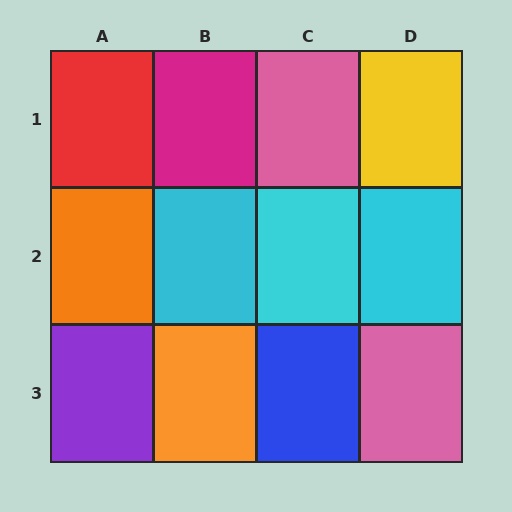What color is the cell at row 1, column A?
Red.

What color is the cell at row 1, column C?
Pink.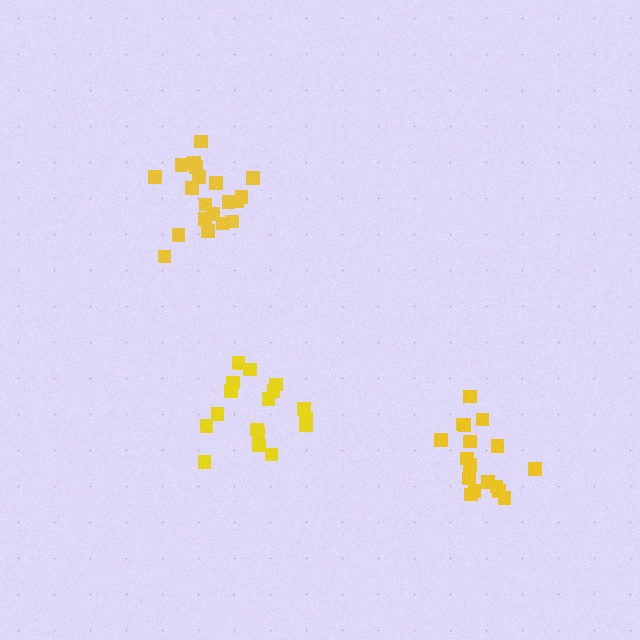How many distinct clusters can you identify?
There are 3 distinct clusters.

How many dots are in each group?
Group 1: 17 dots, Group 2: 17 dots, Group 3: 20 dots (54 total).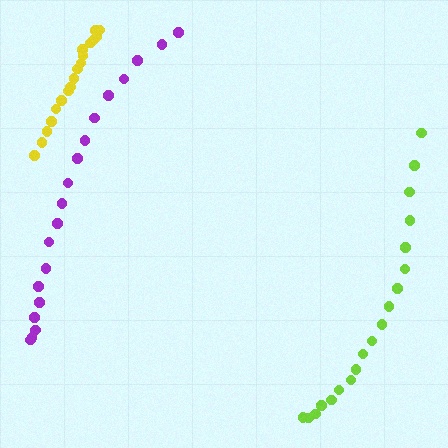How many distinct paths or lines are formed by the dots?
There are 3 distinct paths.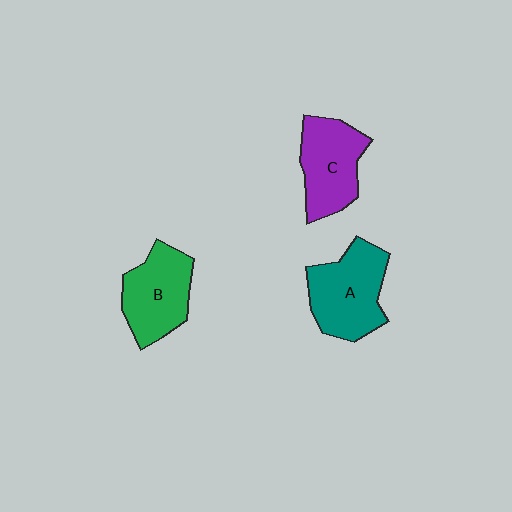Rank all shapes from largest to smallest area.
From largest to smallest: A (teal), B (green), C (purple).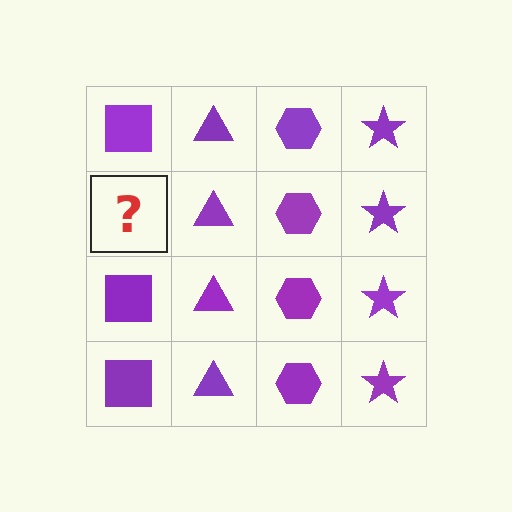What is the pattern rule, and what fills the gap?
The rule is that each column has a consistent shape. The gap should be filled with a purple square.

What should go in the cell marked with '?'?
The missing cell should contain a purple square.